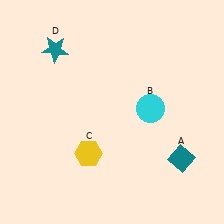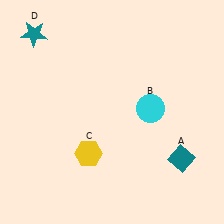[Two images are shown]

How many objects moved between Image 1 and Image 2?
1 object moved between the two images.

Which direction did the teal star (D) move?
The teal star (D) moved left.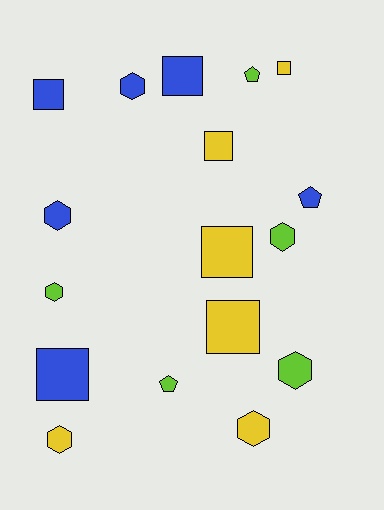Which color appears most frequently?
Yellow, with 6 objects.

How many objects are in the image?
There are 17 objects.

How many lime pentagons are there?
There are 2 lime pentagons.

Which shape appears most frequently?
Square, with 7 objects.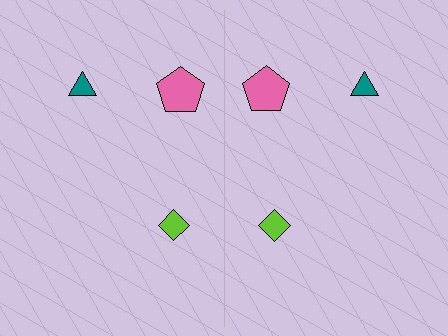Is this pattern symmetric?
Yes, this pattern has bilateral (reflection) symmetry.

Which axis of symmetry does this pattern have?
The pattern has a vertical axis of symmetry running through the center of the image.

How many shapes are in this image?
There are 6 shapes in this image.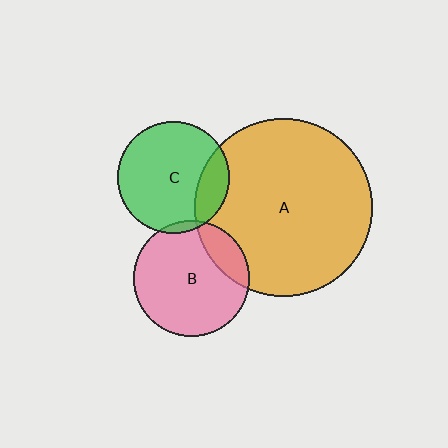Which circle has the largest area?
Circle A (orange).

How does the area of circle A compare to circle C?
Approximately 2.5 times.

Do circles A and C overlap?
Yes.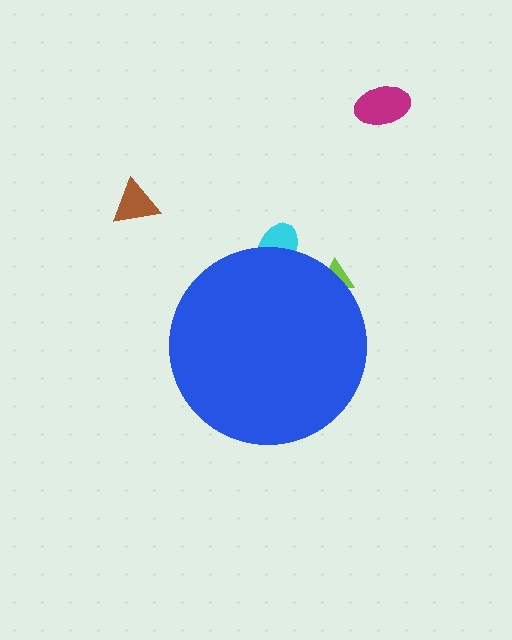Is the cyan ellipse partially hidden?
Yes, the cyan ellipse is partially hidden behind the blue circle.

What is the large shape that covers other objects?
A blue circle.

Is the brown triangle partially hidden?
No, the brown triangle is fully visible.